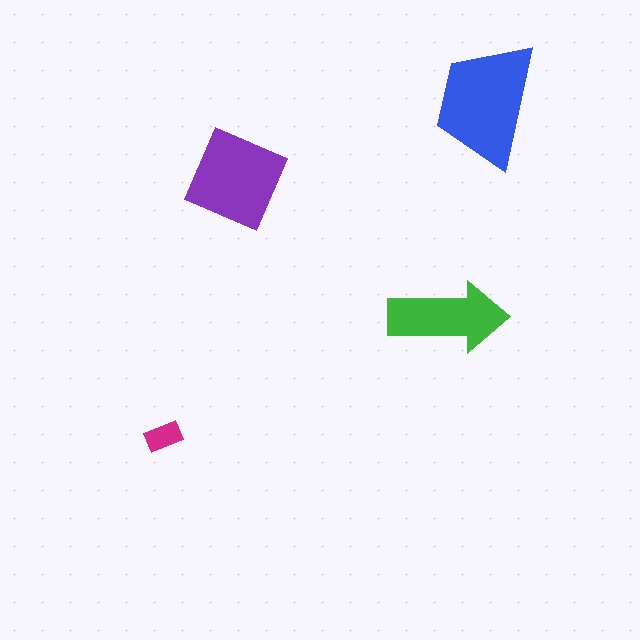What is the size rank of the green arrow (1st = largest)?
3rd.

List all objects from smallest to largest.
The magenta rectangle, the green arrow, the purple diamond, the blue trapezoid.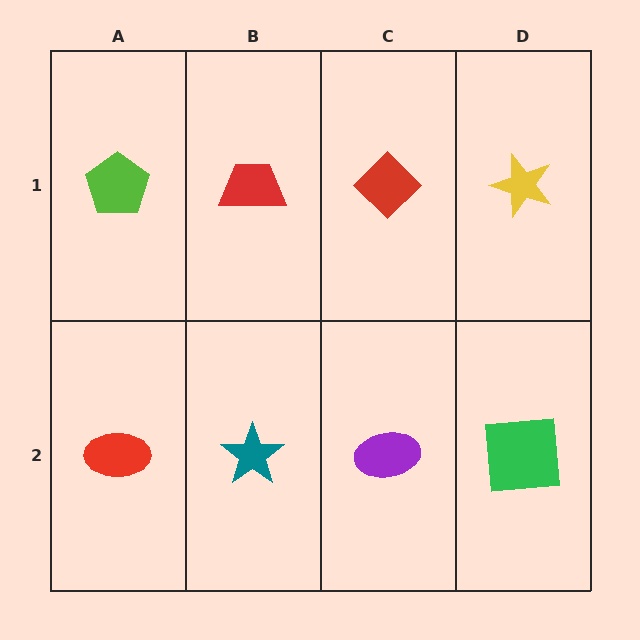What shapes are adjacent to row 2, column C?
A red diamond (row 1, column C), a teal star (row 2, column B), a green square (row 2, column D).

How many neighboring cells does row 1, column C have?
3.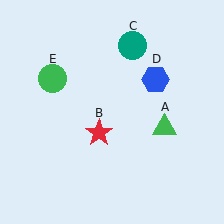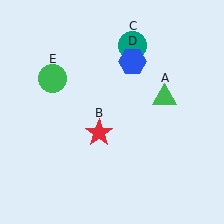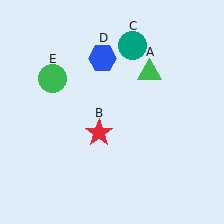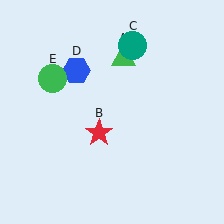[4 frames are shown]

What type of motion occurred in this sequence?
The green triangle (object A), blue hexagon (object D) rotated counterclockwise around the center of the scene.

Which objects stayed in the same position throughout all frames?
Red star (object B) and teal circle (object C) and green circle (object E) remained stationary.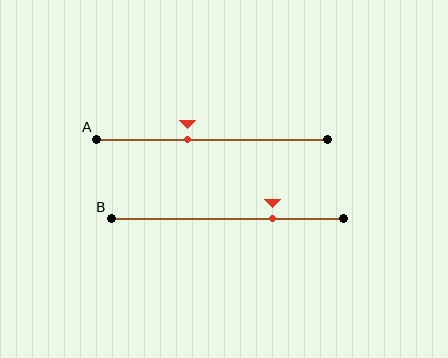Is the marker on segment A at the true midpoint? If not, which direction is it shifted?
No, the marker on segment A is shifted to the left by about 11% of the segment length.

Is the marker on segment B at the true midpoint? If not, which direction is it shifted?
No, the marker on segment B is shifted to the right by about 19% of the segment length.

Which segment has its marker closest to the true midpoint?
Segment A has its marker closest to the true midpoint.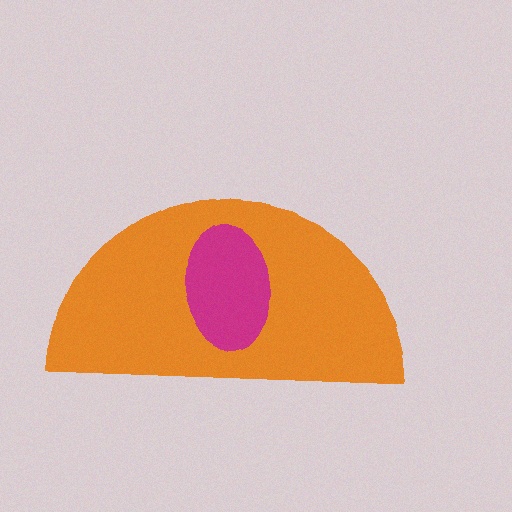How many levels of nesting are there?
2.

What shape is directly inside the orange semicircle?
The magenta ellipse.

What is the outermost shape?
The orange semicircle.